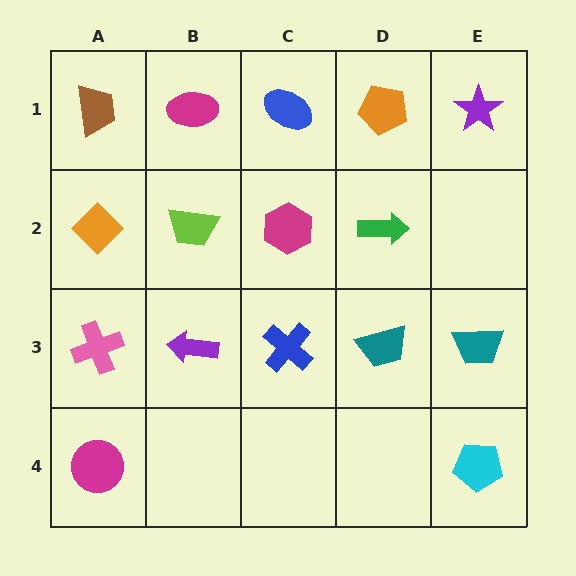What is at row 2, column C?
A magenta hexagon.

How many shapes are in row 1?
5 shapes.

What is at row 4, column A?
A magenta circle.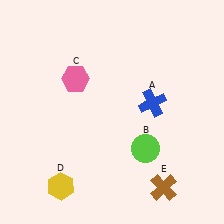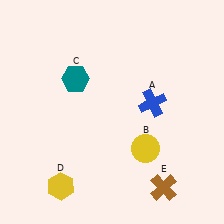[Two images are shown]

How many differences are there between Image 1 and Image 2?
There are 2 differences between the two images.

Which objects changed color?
B changed from lime to yellow. C changed from pink to teal.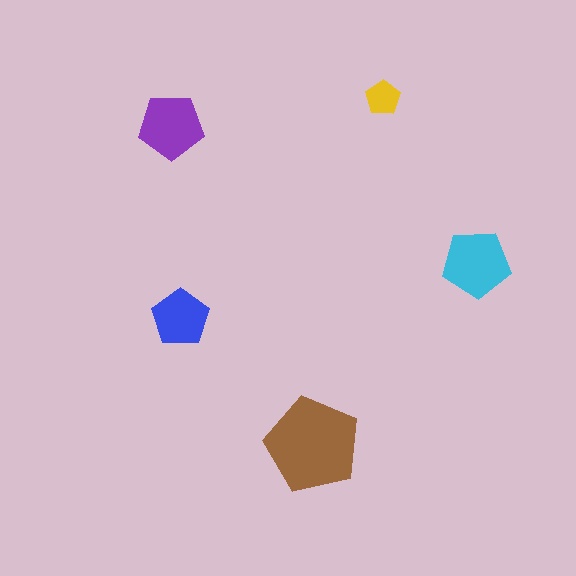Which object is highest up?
The yellow pentagon is topmost.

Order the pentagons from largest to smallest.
the brown one, the cyan one, the purple one, the blue one, the yellow one.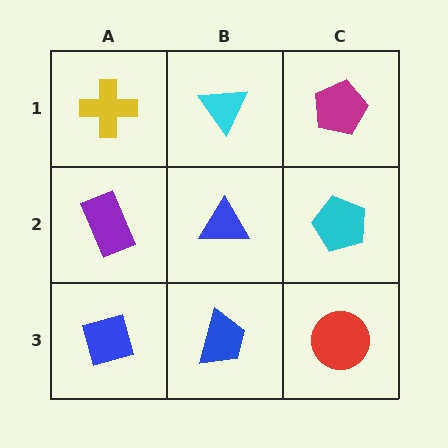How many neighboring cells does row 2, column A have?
3.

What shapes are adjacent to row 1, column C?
A cyan pentagon (row 2, column C), a cyan triangle (row 1, column B).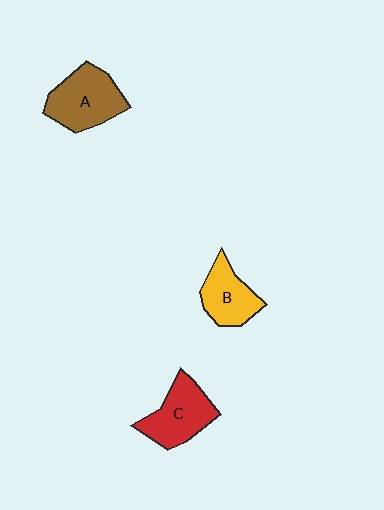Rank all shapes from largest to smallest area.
From largest to smallest: A (brown), C (red), B (yellow).